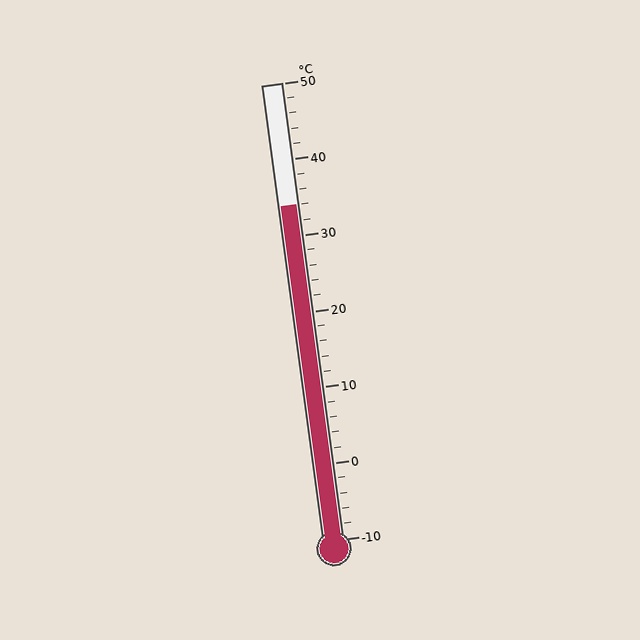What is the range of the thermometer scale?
The thermometer scale ranges from -10°C to 50°C.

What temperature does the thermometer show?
The thermometer shows approximately 34°C.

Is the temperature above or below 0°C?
The temperature is above 0°C.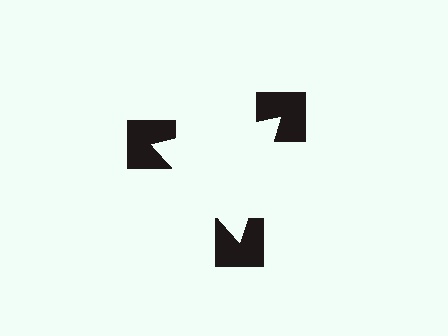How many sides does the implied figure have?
3 sides.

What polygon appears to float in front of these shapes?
An illusory triangle — its edges are inferred from the aligned wedge cuts in the notched squares, not physically drawn.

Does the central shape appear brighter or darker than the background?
It typically appears slightly brighter than the background, even though no actual brightness change is drawn.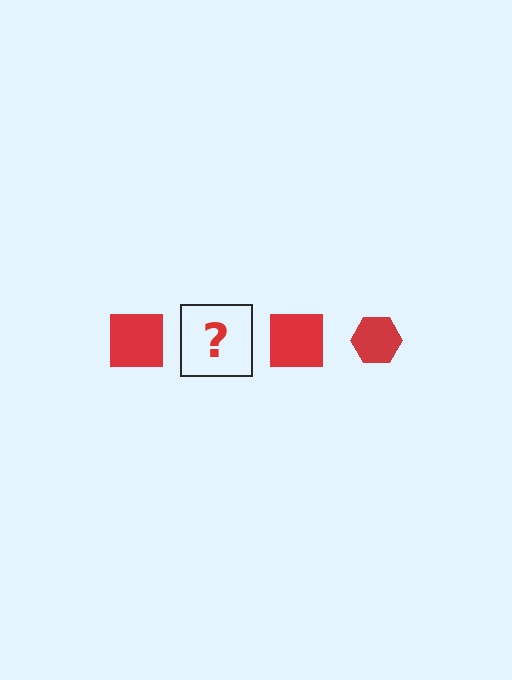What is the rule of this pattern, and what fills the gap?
The rule is that the pattern cycles through square, hexagon shapes in red. The gap should be filled with a red hexagon.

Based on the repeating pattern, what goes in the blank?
The blank should be a red hexagon.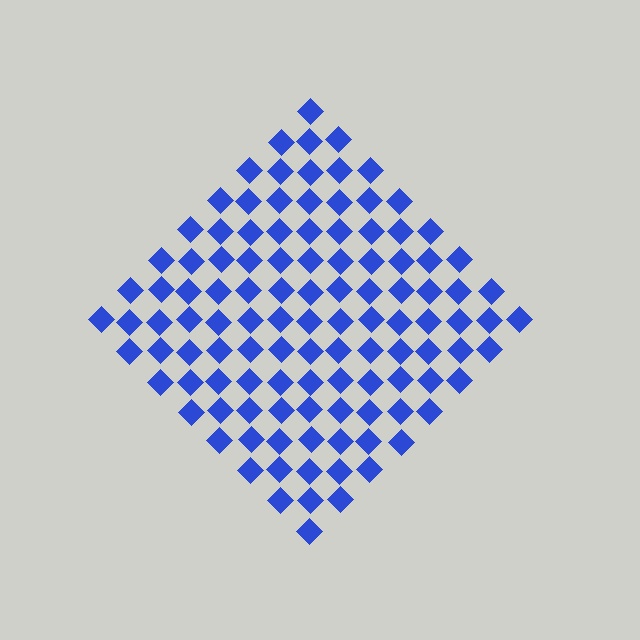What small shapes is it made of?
It is made of small diamonds.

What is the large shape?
The large shape is a diamond.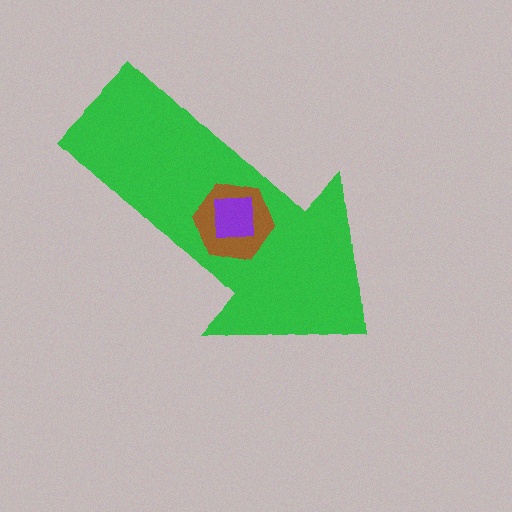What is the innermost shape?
The purple square.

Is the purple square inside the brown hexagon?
Yes.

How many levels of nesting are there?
3.